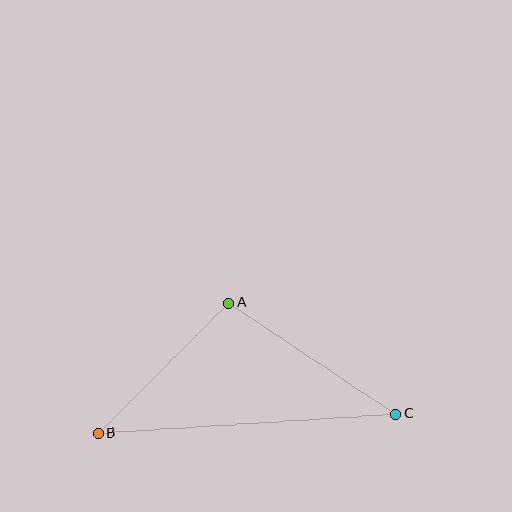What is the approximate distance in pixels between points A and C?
The distance between A and C is approximately 200 pixels.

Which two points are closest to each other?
Points A and B are closest to each other.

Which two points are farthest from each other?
Points B and C are farthest from each other.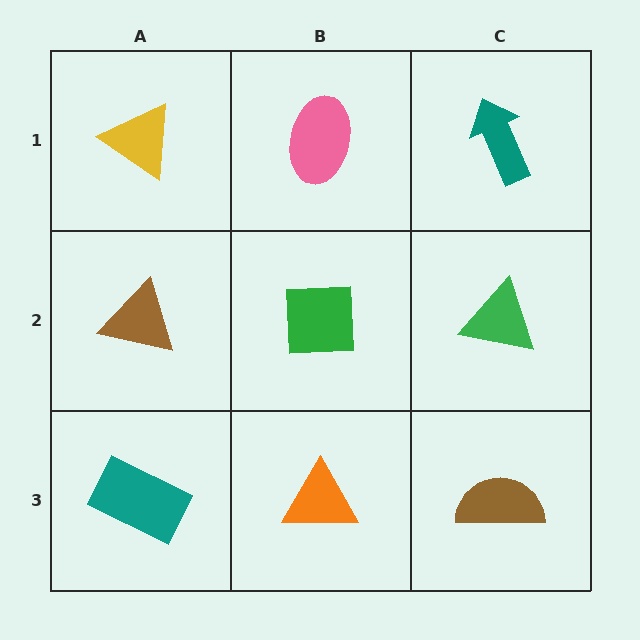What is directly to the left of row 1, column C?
A pink ellipse.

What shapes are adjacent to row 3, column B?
A green square (row 2, column B), a teal rectangle (row 3, column A), a brown semicircle (row 3, column C).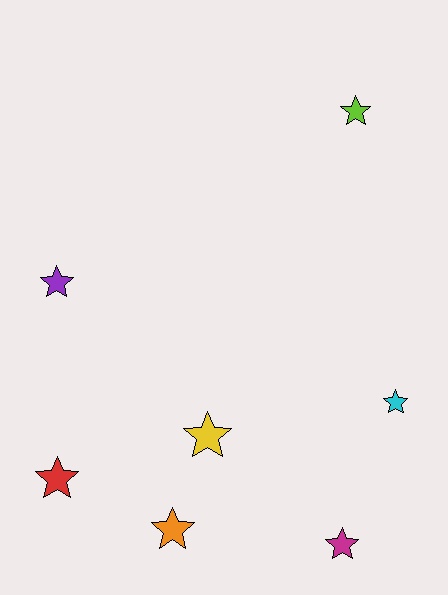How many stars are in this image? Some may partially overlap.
There are 7 stars.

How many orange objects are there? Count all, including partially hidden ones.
There is 1 orange object.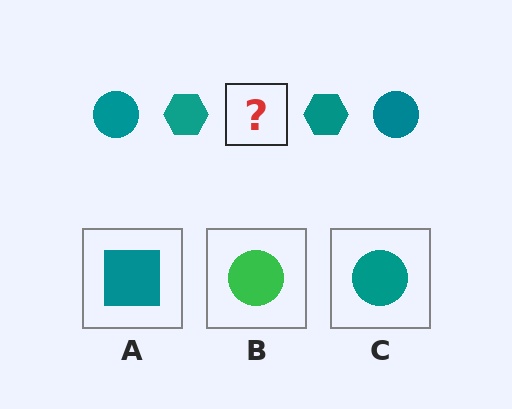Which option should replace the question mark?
Option C.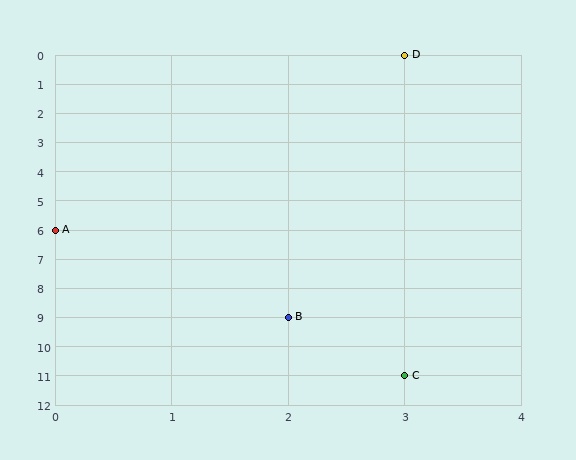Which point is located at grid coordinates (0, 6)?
Point A is at (0, 6).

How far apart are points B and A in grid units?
Points B and A are 2 columns and 3 rows apart (about 3.6 grid units diagonally).